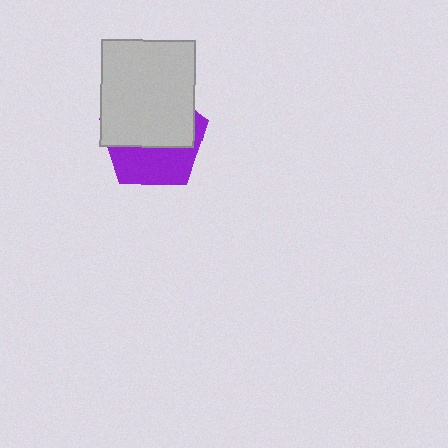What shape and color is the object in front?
The object in front is a light gray rectangle.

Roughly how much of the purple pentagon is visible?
A small part of it is visible (roughly 40%).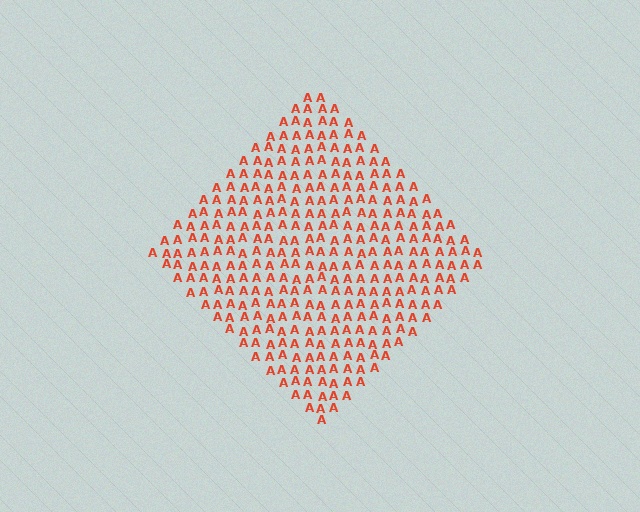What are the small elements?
The small elements are letter A's.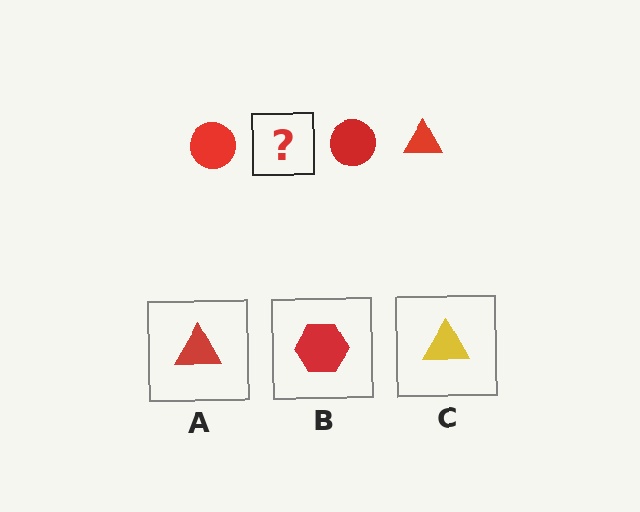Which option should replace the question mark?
Option A.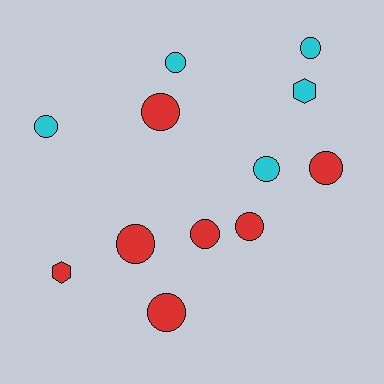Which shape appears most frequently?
Circle, with 10 objects.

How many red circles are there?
There are 6 red circles.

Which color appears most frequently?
Red, with 7 objects.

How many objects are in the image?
There are 12 objects.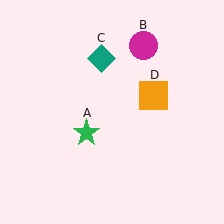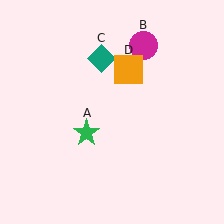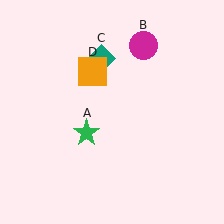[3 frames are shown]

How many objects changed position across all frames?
1 object changed position: orange square (object D).